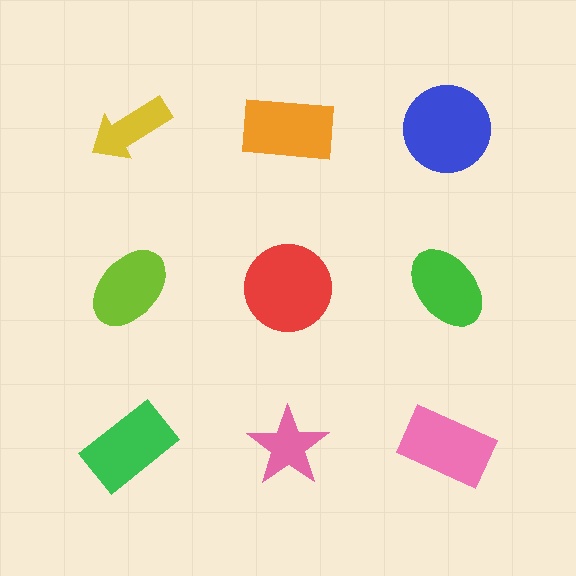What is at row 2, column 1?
A lime ellipse.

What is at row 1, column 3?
A blue circle.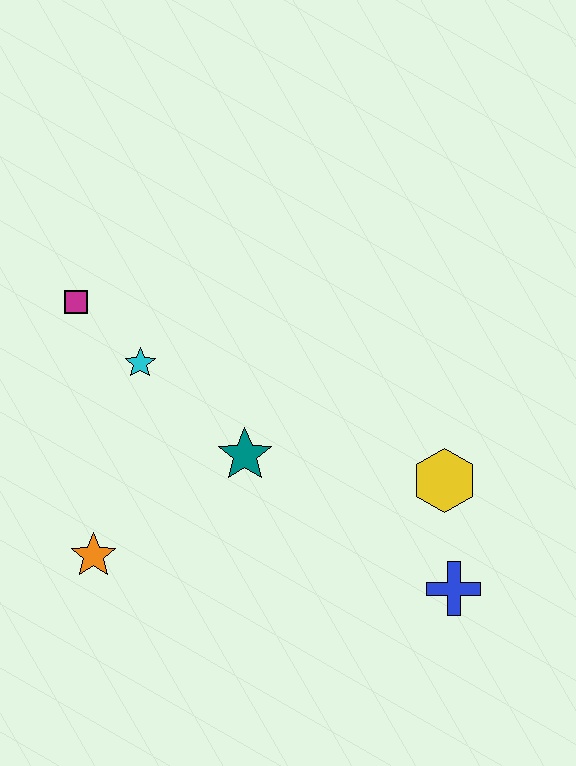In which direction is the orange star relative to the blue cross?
The orange star is to the left of the blue cross.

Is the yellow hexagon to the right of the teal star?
Yes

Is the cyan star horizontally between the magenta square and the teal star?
Yes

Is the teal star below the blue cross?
No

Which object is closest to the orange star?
The teal star is closest to the orange star.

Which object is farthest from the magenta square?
The blue cross is farthest from the magenta square.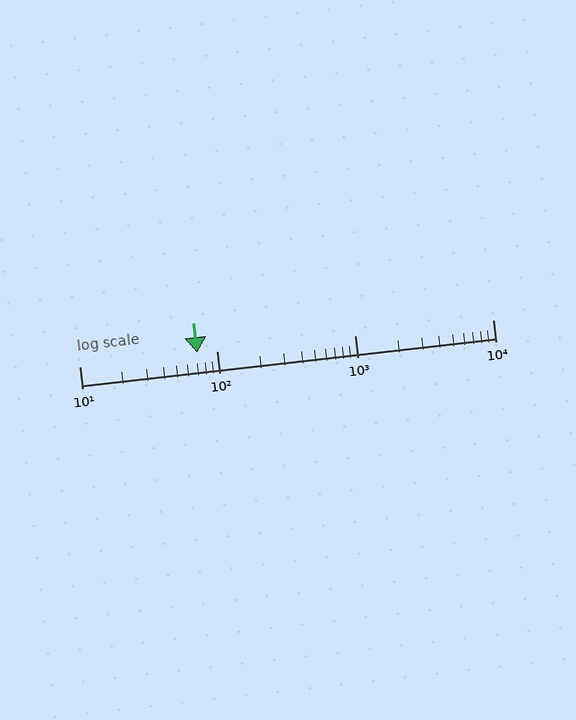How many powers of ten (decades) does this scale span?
The scale spans 3 decades, from 10 to 10000.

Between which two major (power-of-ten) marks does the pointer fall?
The pointer is between 10 and 100.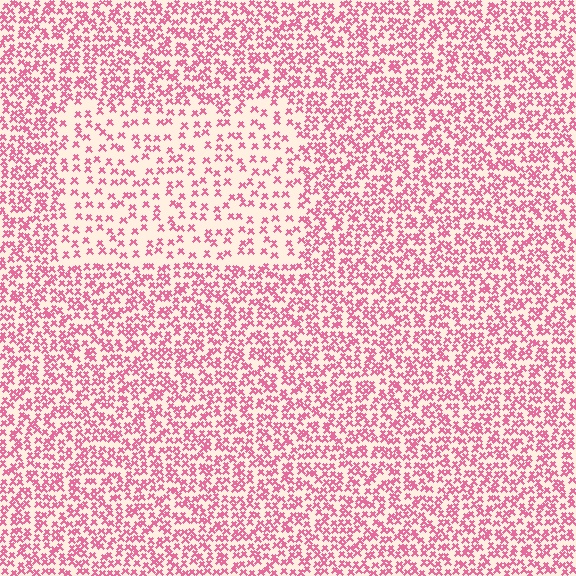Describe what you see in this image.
The image contains small pink elements arranged at two different densities. A rectangle-shaped region is visible where the elements are less densely packed than the surrounding area.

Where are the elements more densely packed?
The elements are more densely packed outside the rectangle boundary.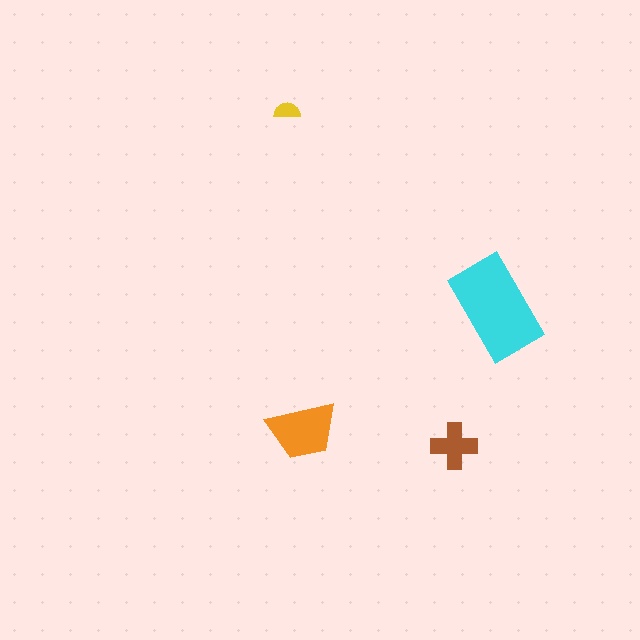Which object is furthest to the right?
The cyan rectangle is rightmost.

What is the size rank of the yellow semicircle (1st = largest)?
4th.